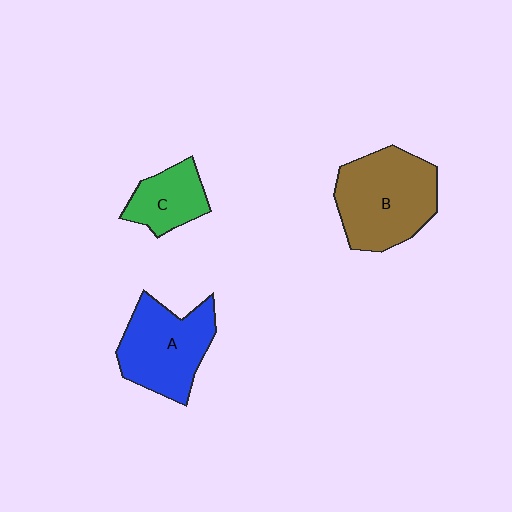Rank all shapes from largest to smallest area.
From largest to smallest: B (brown), A (blue), C (green).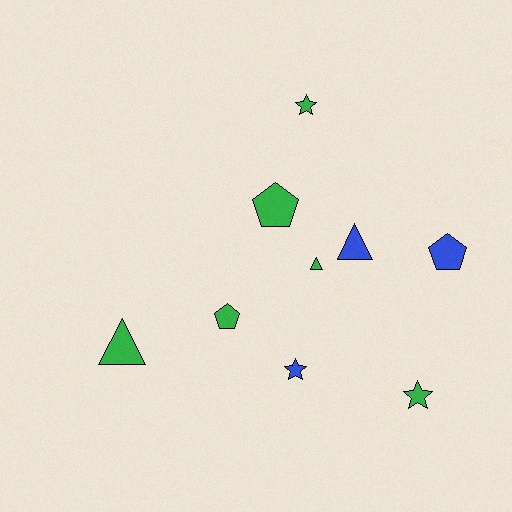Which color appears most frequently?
Green, with 6 objects.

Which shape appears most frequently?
Star, with 3 objects.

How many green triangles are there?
There are 2 green triangles.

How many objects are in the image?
There are 9 objects.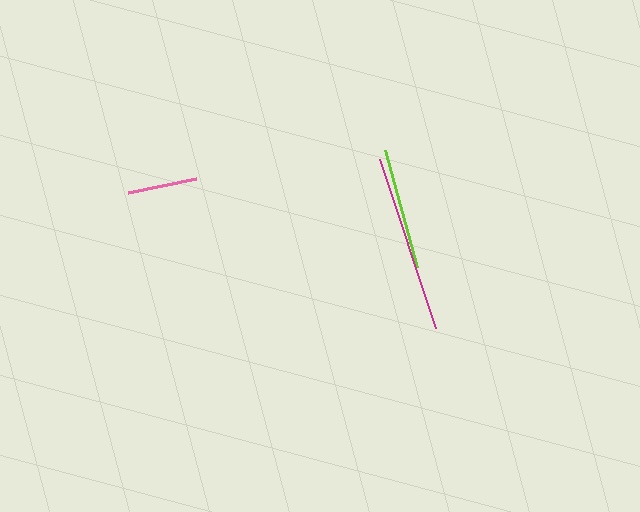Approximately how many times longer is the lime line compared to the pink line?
The lime line is approximately 1.7 times the length of the pink line.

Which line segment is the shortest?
The pink line is the shortest at approximately 70 pixels.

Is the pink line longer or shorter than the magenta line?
The magenta line is longer than the pink line.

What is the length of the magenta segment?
The magenta segment is approximately 178 pixels long.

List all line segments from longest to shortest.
From longest to shortest: magenta, lime, pink.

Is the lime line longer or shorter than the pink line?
The lime line is longer than the pink line.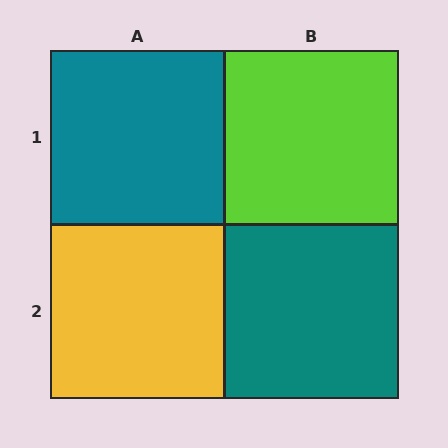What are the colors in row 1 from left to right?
Teal, lime.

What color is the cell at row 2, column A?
Yellow.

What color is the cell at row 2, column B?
Teal.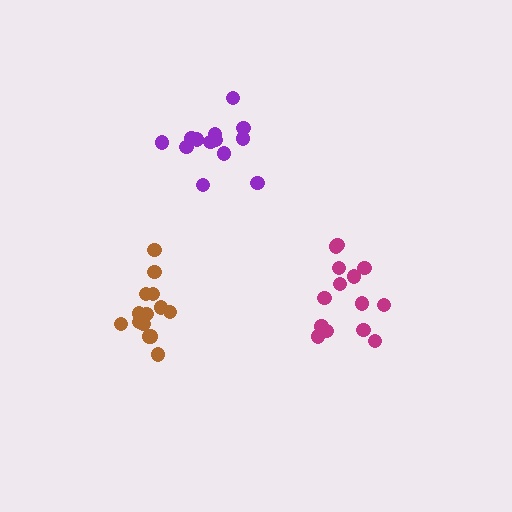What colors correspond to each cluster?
The clusters are colored: magenta, brown, purple.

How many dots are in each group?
Group 1: 14 dots, Group 2: 15 dots, Group 3: 13 dots (42 total).